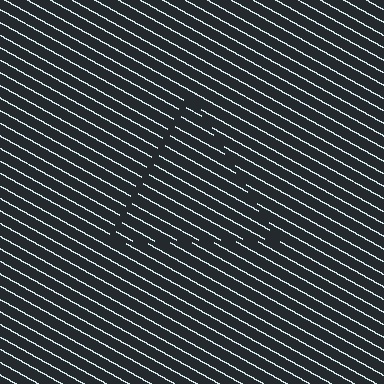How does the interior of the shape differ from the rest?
The interior of the shape contains the same grating, shifted by half a period — the contour is defined by the phase discontinuity where line-ends from the inner and outer gratings abut.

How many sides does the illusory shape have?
3 sides — the line-ends trace a triangle.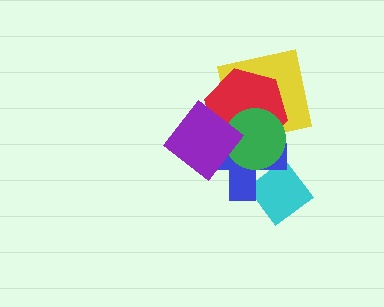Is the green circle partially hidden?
Yes, it is partially covered by another shape.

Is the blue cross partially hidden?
Yes, it is partially covered by another shape.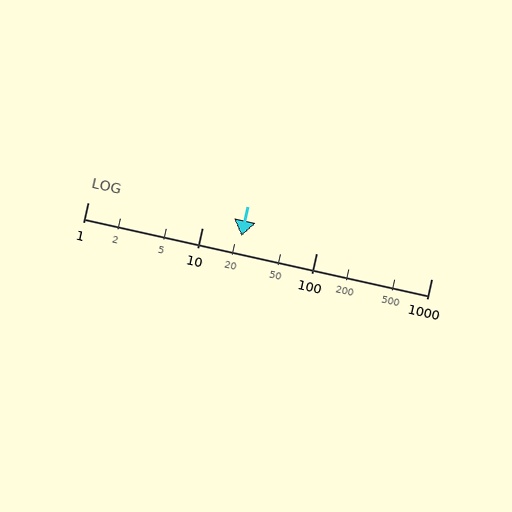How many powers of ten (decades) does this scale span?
The scale spans 3 decades, from 1 to 1000.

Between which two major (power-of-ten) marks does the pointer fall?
The pointer is between 10 and 100.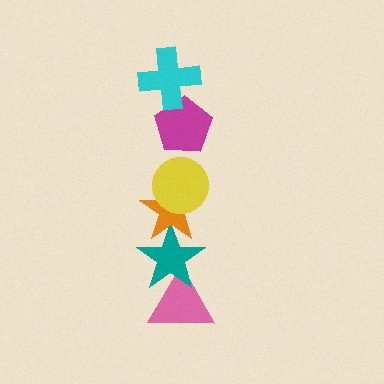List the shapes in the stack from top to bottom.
From top to bottom: the cyan cross, the magenta pentagon, the yellow circle, the orange star, the teal star, the pink triangle.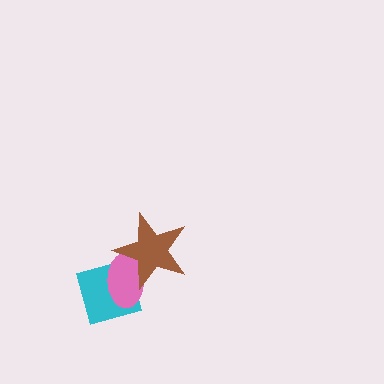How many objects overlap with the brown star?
2 objects overlap with the brown star.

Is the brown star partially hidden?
No, no other shape covers it.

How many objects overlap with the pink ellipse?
2 objects overlap with the pink ellipse.